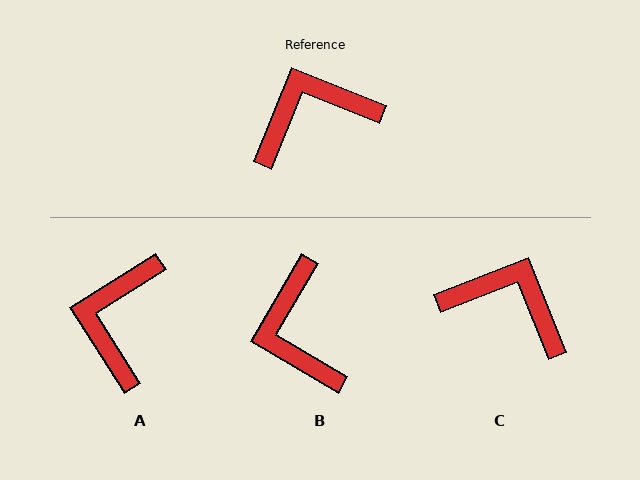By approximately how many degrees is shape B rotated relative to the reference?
Approximately 81 degrees counter-clockwise.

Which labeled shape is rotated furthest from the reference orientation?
B, about 81 degrees away.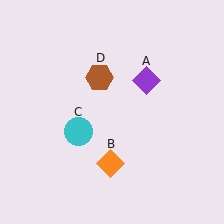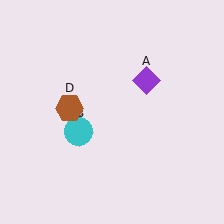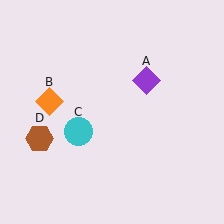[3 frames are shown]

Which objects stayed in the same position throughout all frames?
Purple diamond (object A) and cyan circle (object C) remained stationary.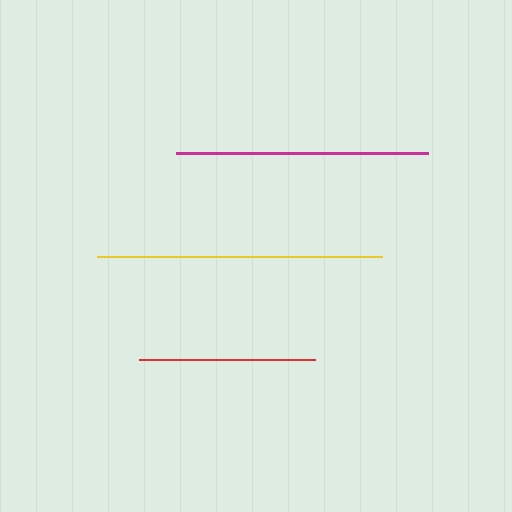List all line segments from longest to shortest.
From longest to shortest: yellow, magenta, red.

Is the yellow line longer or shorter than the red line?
The yellow line is longer than the red line.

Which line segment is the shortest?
The red line is the shortest at approximately 176 pixels.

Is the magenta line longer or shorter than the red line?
The magenta line is longer than the red line.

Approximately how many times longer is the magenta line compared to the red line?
The magenta line is approximately 1.4 times the length of the red line.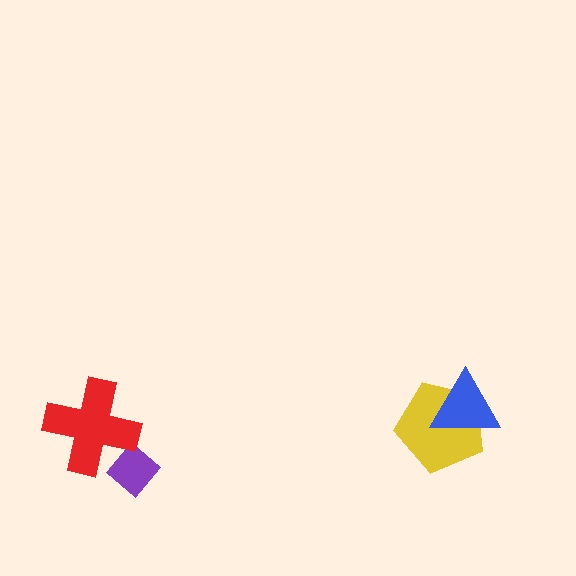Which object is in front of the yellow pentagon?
The blue triangle is in front of the yellow pentagon.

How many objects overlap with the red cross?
1 object overlaps with the red cross.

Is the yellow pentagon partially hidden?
Yes, it is partially covered by another shape.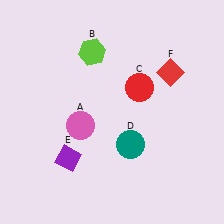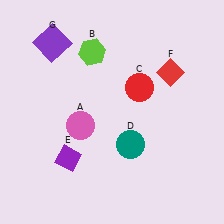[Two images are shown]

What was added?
A purple square (G) was added in Image 2.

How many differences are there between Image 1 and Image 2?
There is 1 difference between the two images.